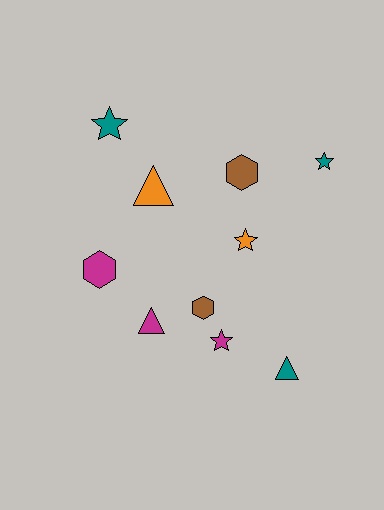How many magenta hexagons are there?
There is 1 magenta hexagon.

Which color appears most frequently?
Magenta, with 3 objects.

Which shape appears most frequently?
Star, with 4 objects.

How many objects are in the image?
There are 10 objects.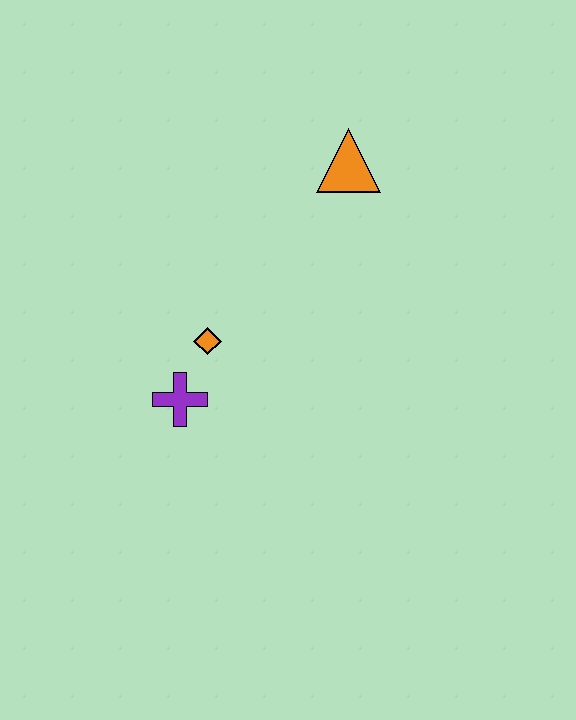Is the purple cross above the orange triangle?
No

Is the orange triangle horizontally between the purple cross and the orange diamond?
No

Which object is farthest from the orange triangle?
The purple cross is farthest from the orange triangle.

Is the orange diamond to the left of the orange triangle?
Yes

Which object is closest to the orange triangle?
The orange diamond is closest to the orange triangle.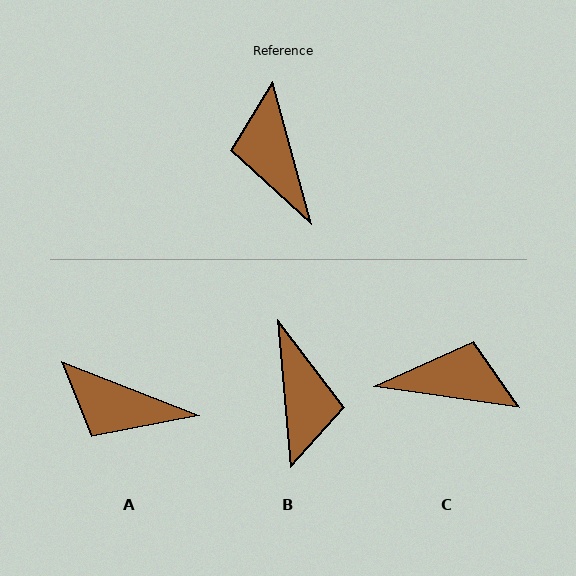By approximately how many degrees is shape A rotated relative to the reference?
Approximately 53 degrees counter-clockwise.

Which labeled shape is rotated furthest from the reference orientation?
B, about 169 degrees away.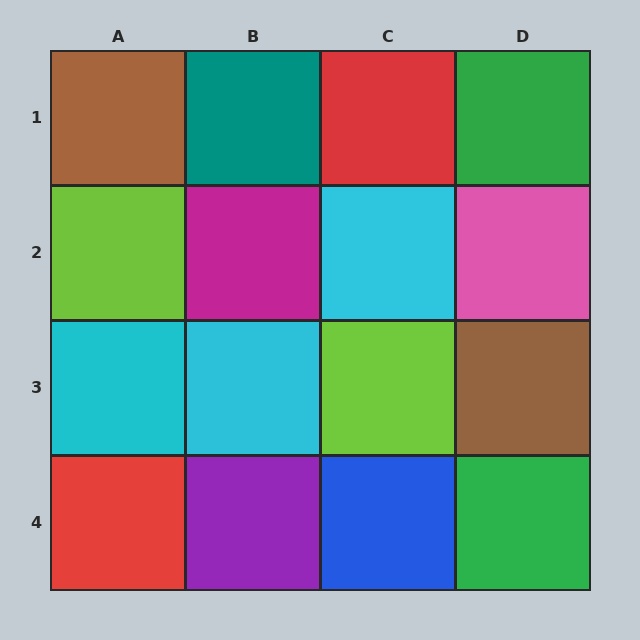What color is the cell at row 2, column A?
Lime.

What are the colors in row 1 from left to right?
Brown, teal, red, green.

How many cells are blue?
1 cell is blue.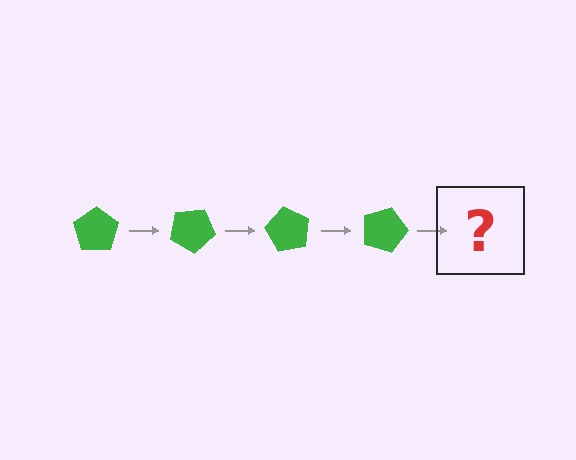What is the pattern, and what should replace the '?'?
The pattern is that the pentagon rotates 30 degrees each step. The '?' should be a green pentagon rotated 120 degrees.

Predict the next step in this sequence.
The next step is a green pentagon rotated 120 degrees.